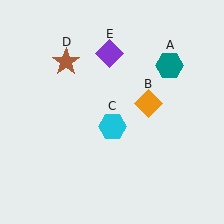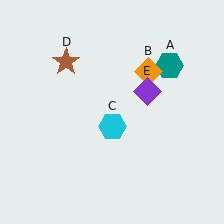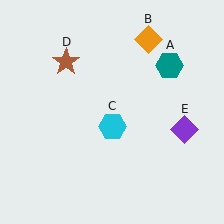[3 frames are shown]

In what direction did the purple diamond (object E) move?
The purple diamond (object E) moved down and to the right.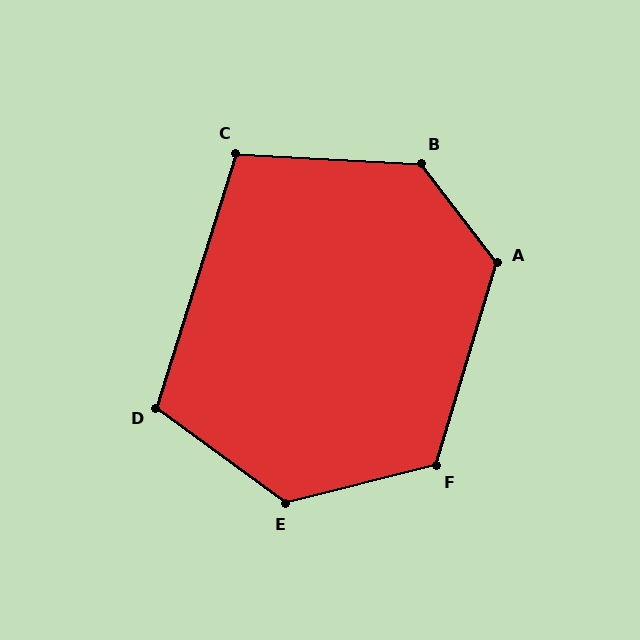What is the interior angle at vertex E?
Approximately 130 degrees (obtuse).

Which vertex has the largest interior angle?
B, at approximately 130 degrees.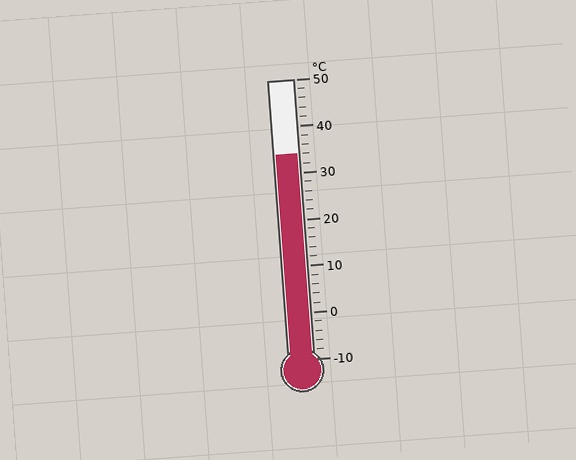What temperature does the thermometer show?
The thermometer shows approximately 34°C.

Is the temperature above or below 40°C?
The temperature is below 40°C.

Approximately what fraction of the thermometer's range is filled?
The thermometer is filled to approximately 75% of its range.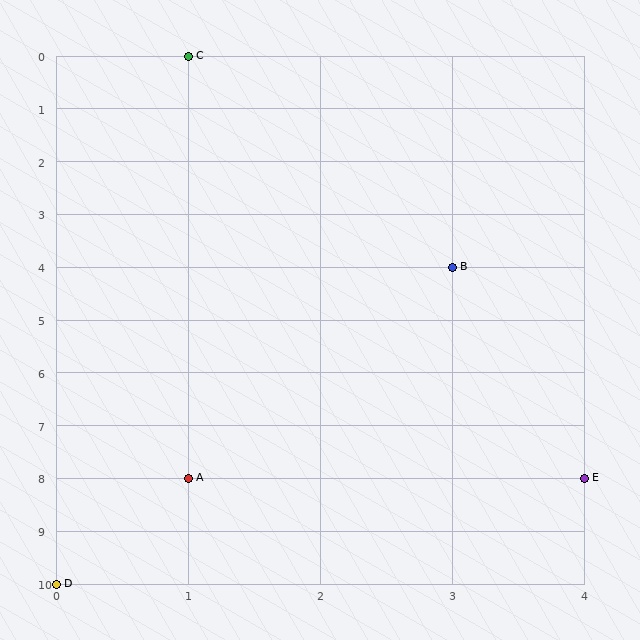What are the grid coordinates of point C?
Point C is at grid coordinates (1, 0).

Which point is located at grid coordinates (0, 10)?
Point D is at (0, 10).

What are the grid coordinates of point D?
Point D is at grid coordinates (0, 10).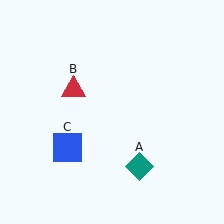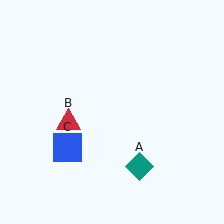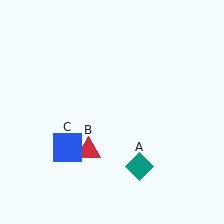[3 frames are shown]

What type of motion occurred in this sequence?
The red triangle (object B) rotated counterclockwise around the center of the scene.